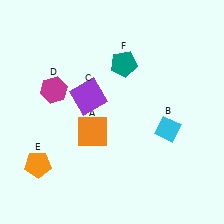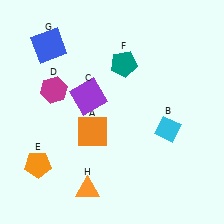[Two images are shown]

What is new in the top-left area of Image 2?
A blue square (G) was added in the top-left area of Image 2.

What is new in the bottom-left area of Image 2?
An orange triangle (H) was added in the bottom-left area of Image 2.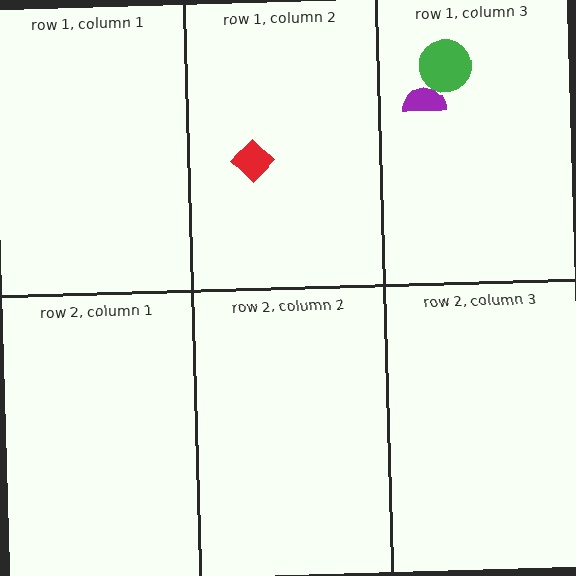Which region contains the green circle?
The row 1, column 3 region.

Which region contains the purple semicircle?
The row 1, column 3 region.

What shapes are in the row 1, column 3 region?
The green circle, the purple semicircle.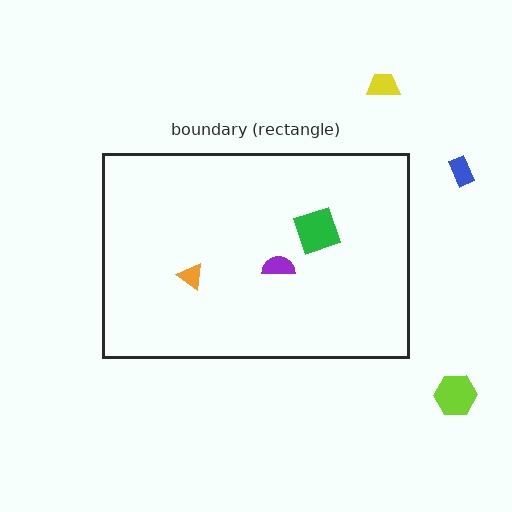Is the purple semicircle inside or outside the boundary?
Inside.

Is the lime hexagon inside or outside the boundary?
Outside.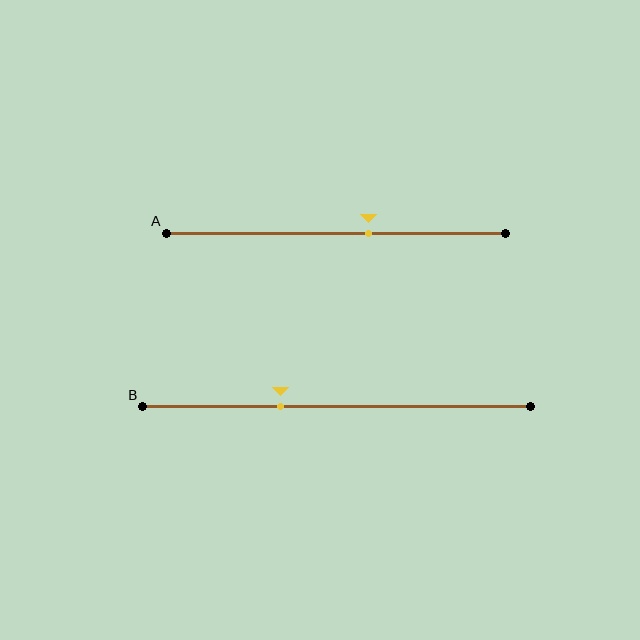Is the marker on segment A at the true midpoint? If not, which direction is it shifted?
No, the marker on segment A is shifted to the right by about 9% of the segment length.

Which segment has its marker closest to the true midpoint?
Segment A has its marker closest to the true midpoint.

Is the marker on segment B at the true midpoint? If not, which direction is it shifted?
No, the marker on segment B is shifted to the left by about 15% of the segment length.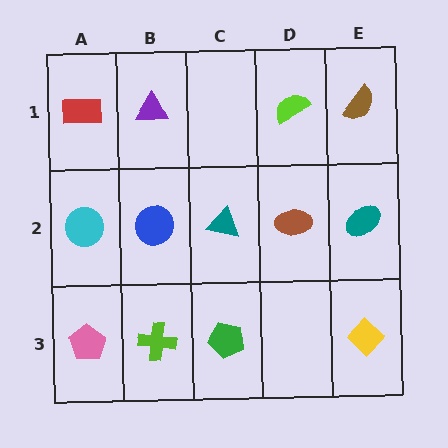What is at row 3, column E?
A yellow diamond.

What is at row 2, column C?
A teal triangle.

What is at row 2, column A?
A cyan circle.